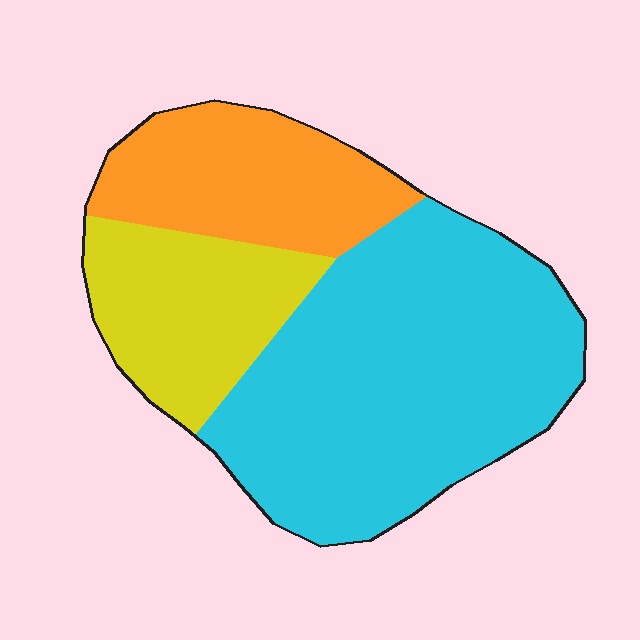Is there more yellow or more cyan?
Cyan.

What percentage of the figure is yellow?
Yellow takes up about one fifth (1/5) of the figure.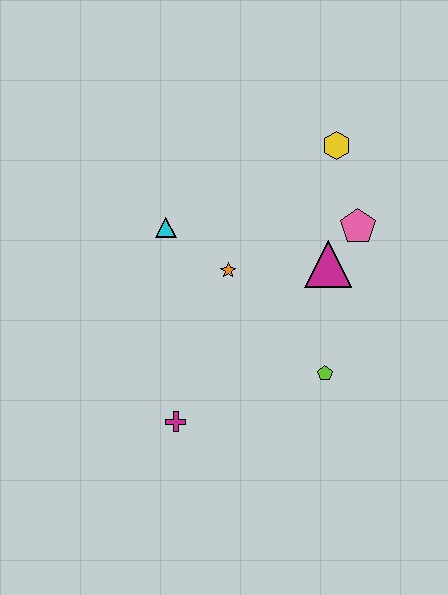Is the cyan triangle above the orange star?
Yes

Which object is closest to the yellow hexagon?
The pink pentagon is closest to the yellow hexagon.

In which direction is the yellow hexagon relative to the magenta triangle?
The yellow hexagon is above the magenta triangle.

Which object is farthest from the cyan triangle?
The lime pentagon is farthest from the cyan triangle.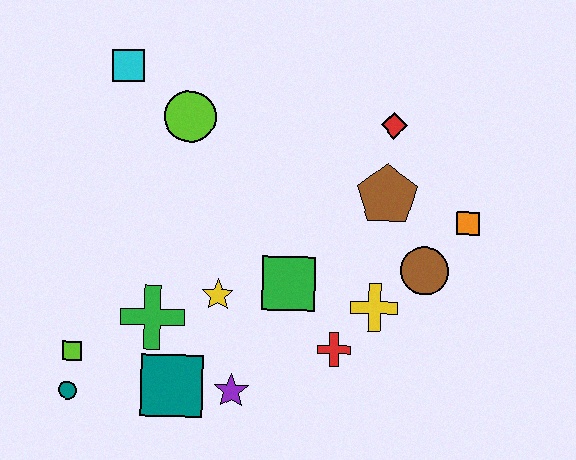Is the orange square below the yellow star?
No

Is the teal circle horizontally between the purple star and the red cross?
No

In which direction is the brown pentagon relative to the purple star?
The brown pentagon is above the purple star.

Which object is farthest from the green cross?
The orange square is farthest from the green cross.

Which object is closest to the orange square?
The brown circle is closest to the orange square.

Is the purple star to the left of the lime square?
No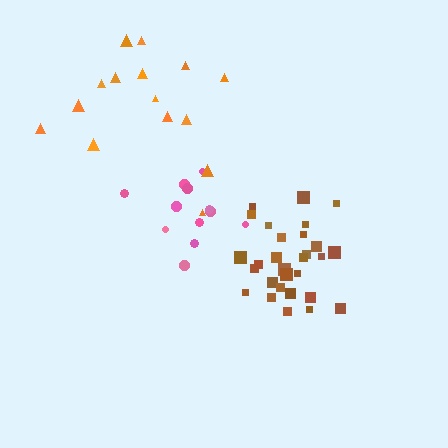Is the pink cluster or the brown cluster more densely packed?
Brown.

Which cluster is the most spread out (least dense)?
Orange.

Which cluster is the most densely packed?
Brown.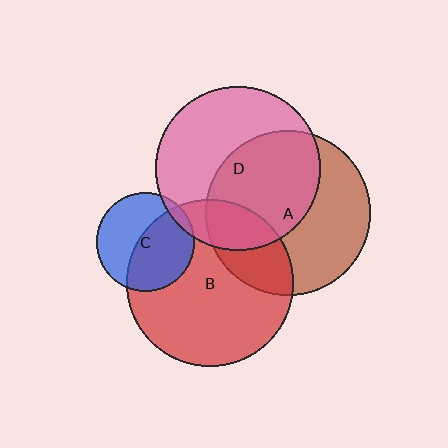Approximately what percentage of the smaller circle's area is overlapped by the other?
Approximately 5%.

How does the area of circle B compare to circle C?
Approximately 2.9 times.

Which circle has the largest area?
Circle B (red).